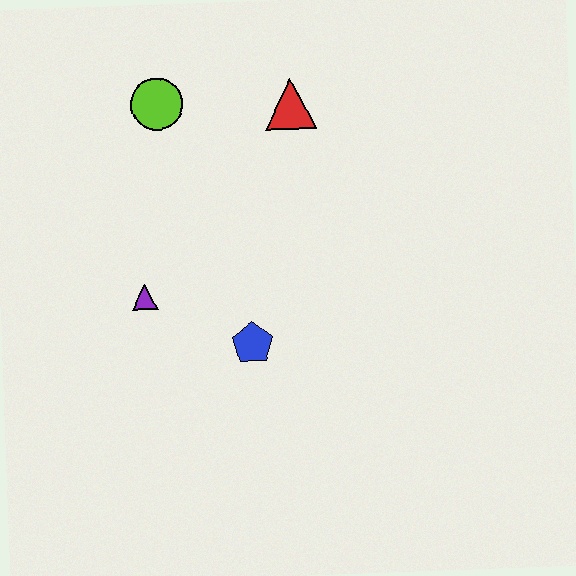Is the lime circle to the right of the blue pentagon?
No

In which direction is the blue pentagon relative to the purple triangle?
The blue pentagon is to the right of the purple triangle.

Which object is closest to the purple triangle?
The blue pentagon is closest to the purple triangle.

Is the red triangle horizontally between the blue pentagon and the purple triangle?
No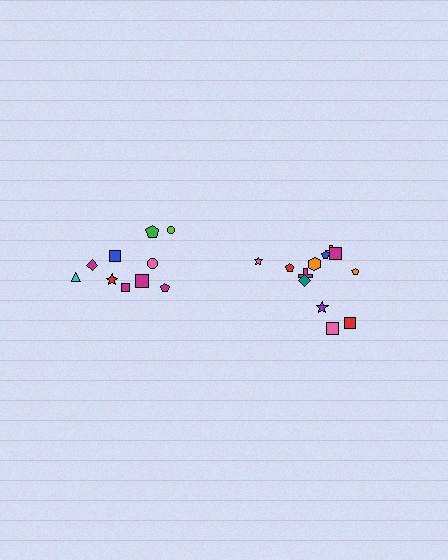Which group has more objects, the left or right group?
The right group.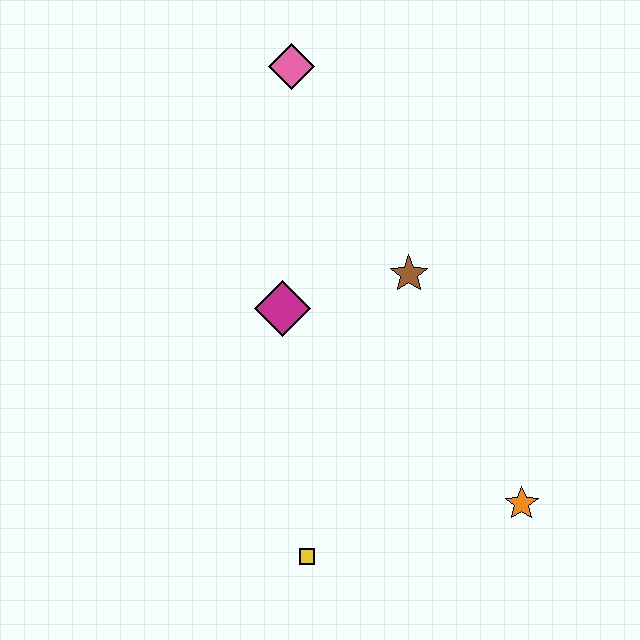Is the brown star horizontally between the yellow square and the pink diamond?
No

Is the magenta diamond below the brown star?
Yes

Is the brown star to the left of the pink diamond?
No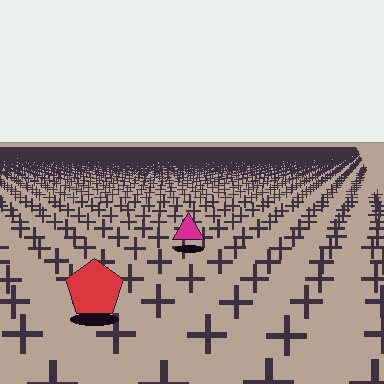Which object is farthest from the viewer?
The magenta triangle is farthest from the viewer. It appears smaller and the ground texture around it is denser.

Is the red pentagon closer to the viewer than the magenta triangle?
Yes. The red pentagon is closer — you can tell from the texture gradient: the ground texture is coarser near it.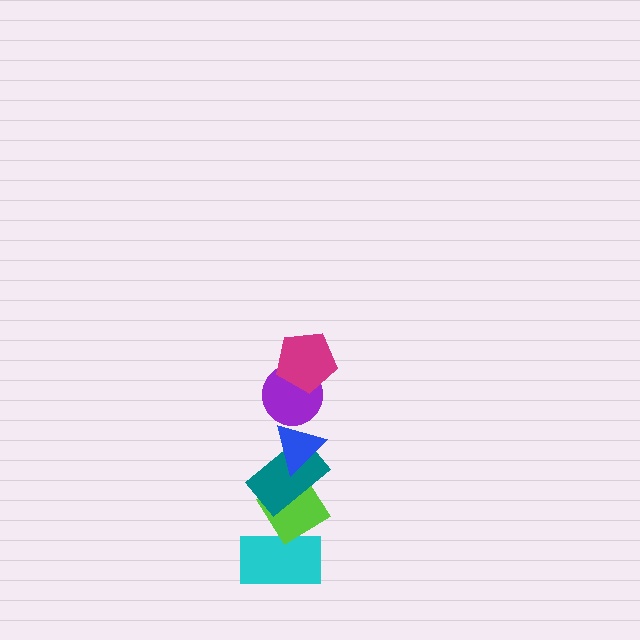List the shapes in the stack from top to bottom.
From top to bottom: the magenta pentagon, the purple circle, the blue triangle, the teal rectangle, the lime diamond, the cyan rectangle.